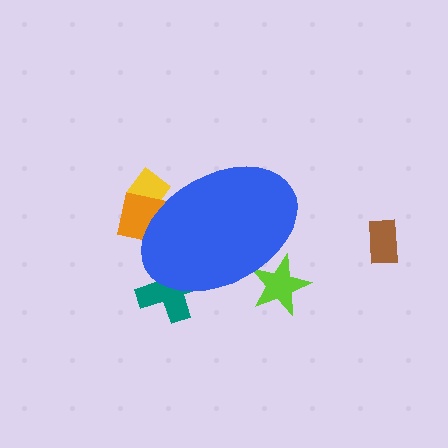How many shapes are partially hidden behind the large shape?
4 shapes are partially hidden.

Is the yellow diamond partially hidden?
Yes, the yellow diamond is partially hidden behind the blue ellipse.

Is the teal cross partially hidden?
Yes, the teal cross is partially hidden behind the blue ellipse.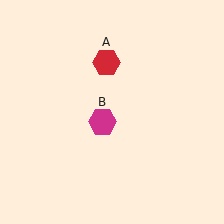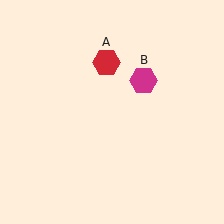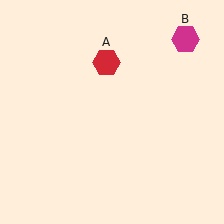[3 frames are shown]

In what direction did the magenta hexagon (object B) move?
The magenta hexagon (object B) moved up and to the right.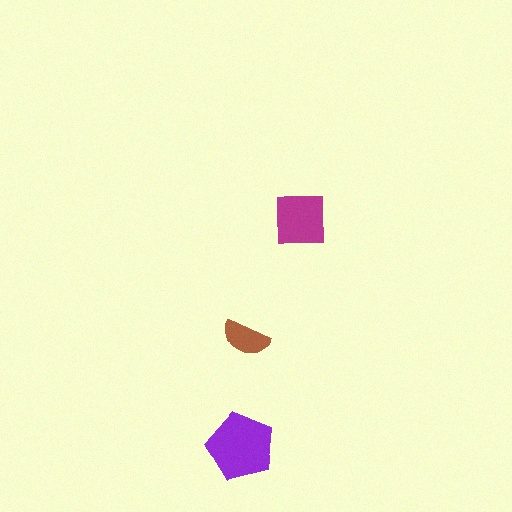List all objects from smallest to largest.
The brown semicircle, the magenta square, the purple pentagon.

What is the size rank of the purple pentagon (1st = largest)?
1st.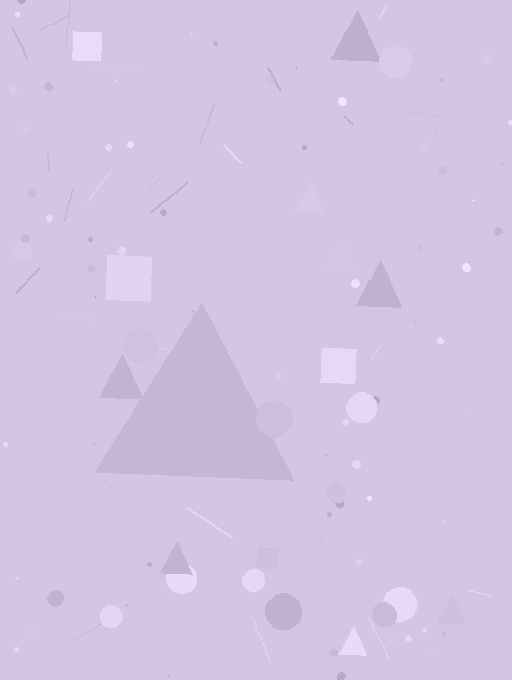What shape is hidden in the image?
A triangle is hidden in the image.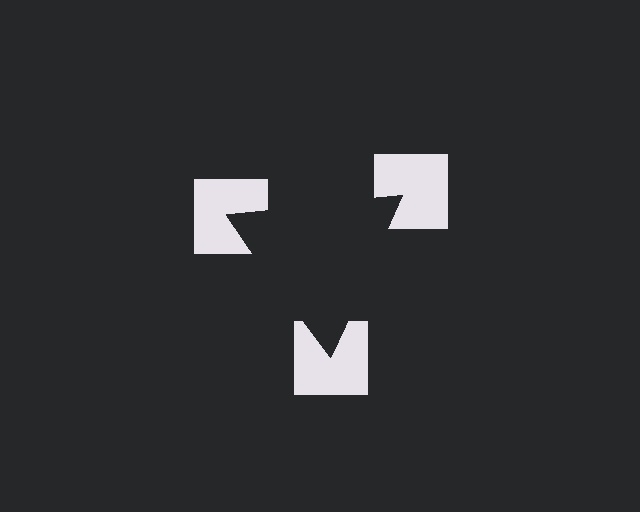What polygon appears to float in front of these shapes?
An illusory triangle — its edges are inferred from the aligned wedge cuts in the notched squares, not physically drawn.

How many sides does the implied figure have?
3 sides.